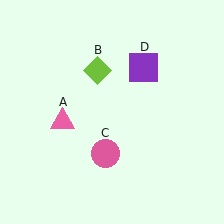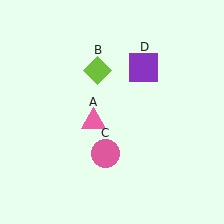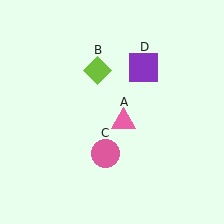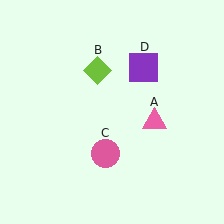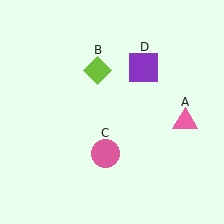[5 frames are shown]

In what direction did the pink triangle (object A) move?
The pink triangle (object A) moved right.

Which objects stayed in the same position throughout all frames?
Lime diamond (object B) and pink circle (object C) and purple square (object D) remained stationary.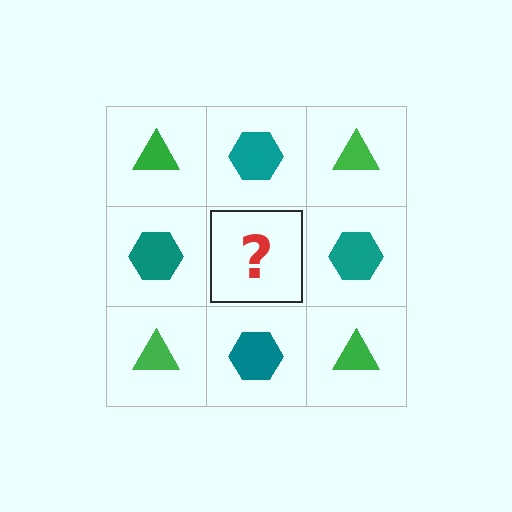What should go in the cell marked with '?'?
The missing cell should contain a green triangle.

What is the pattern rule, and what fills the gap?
The rule is that it alternates green triangle and teal hexagon in a checkerboard pattern. The gap should be filled with a green triangle.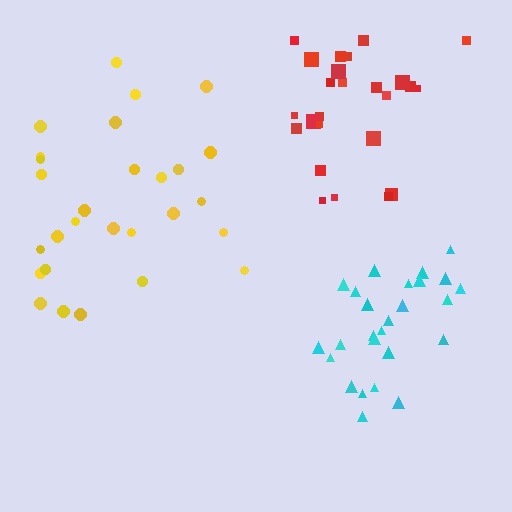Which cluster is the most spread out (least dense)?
Yellow.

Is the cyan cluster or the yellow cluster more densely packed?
Cyan.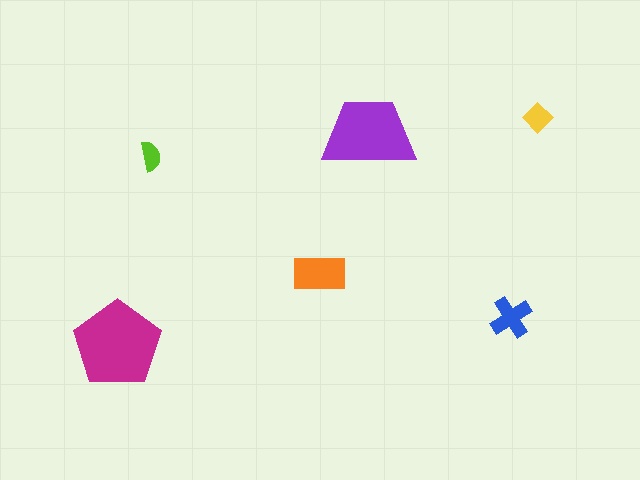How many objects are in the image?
There are 6 objects in the image.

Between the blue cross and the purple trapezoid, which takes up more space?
The purple trapezoid.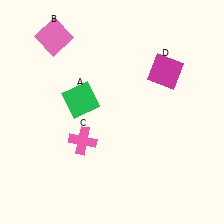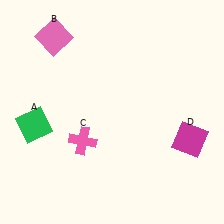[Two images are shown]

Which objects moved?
The objects that moved are: the green square (A), the magenta square (D).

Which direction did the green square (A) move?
The green square (A) moved left.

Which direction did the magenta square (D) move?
The magenta square (D) moved down.